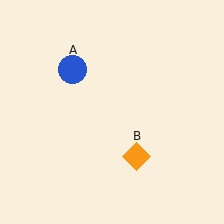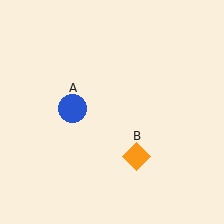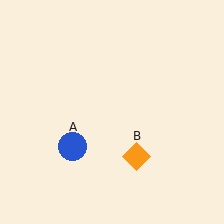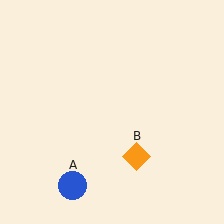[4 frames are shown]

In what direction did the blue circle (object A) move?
The blue circle (object A) moved down.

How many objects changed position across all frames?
1 object changed position: blue circle (object A).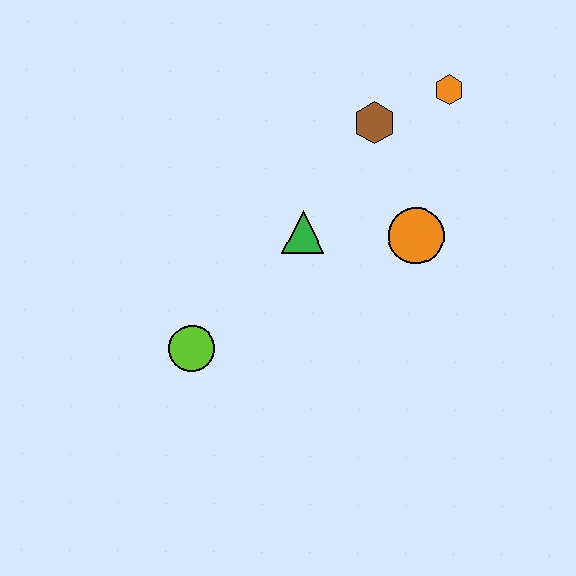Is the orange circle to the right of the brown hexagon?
Yes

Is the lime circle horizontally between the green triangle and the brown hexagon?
No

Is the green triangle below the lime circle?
No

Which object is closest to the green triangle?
The orange circle is closest to the green triangle.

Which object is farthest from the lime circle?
The orange hexagon is farthest from the lime circle.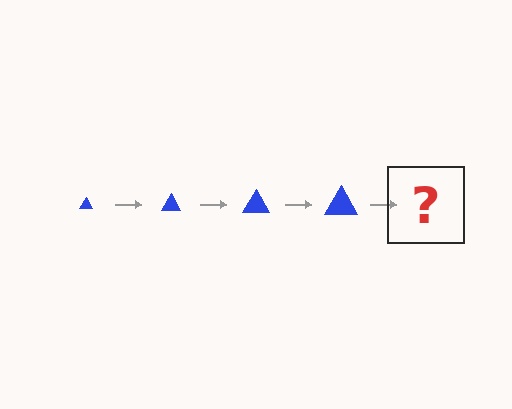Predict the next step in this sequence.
The next step is a blue triangle, larger than the previous one.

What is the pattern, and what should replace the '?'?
The pattern is that the triangle gets progressively larger each step. The '?' should be a blue triangle, larger than the previous one.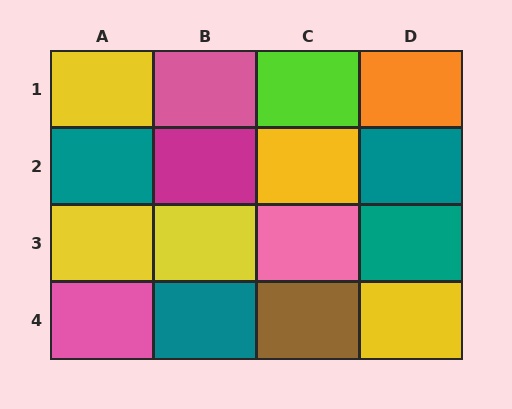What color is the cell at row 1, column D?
Orange.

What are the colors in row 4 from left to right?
Pink, teal, brown, yellow.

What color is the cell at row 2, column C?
Yellow.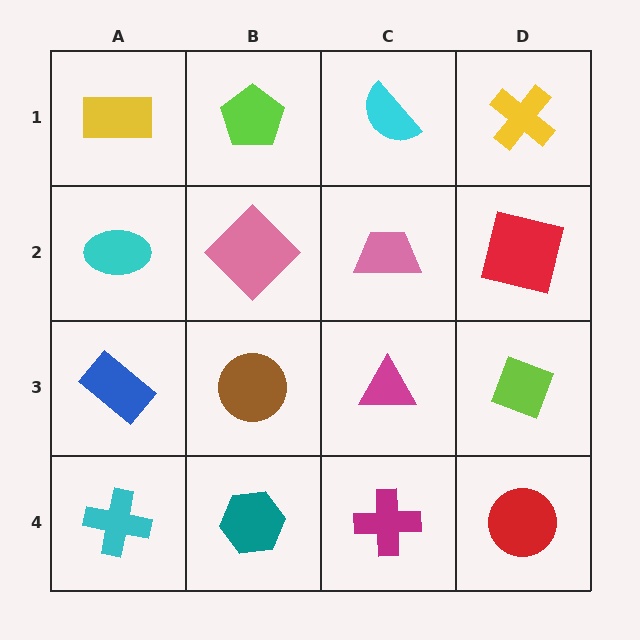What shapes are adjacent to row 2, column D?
A yellow cross (row 1, column D), a lime diamond (row 3, column D), a pink trapezoid (row 2, column C).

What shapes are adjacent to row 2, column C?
A cyan semicircle (row 1, column C), a magenta triangle (row 3, column C), a pink diamond (row 2, column B), a red square (row 2, column D).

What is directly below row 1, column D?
A red square.